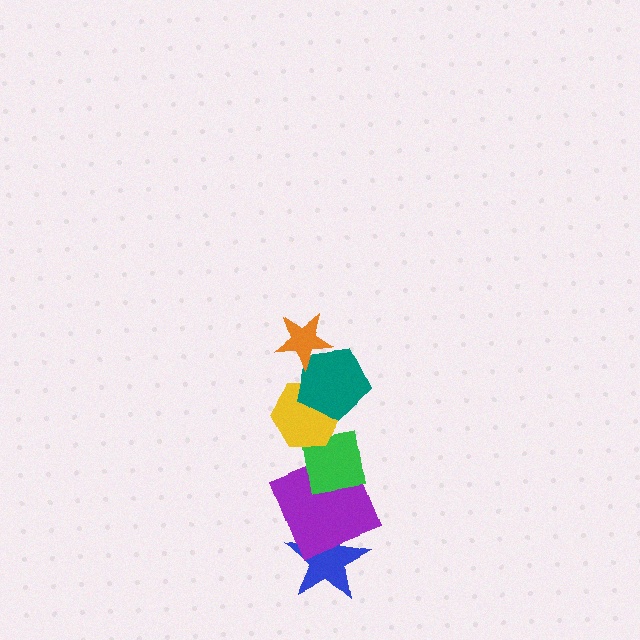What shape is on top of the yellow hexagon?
The teal pentagon is on top of the yellow hexagon.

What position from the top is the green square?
The green square is 4th from the top.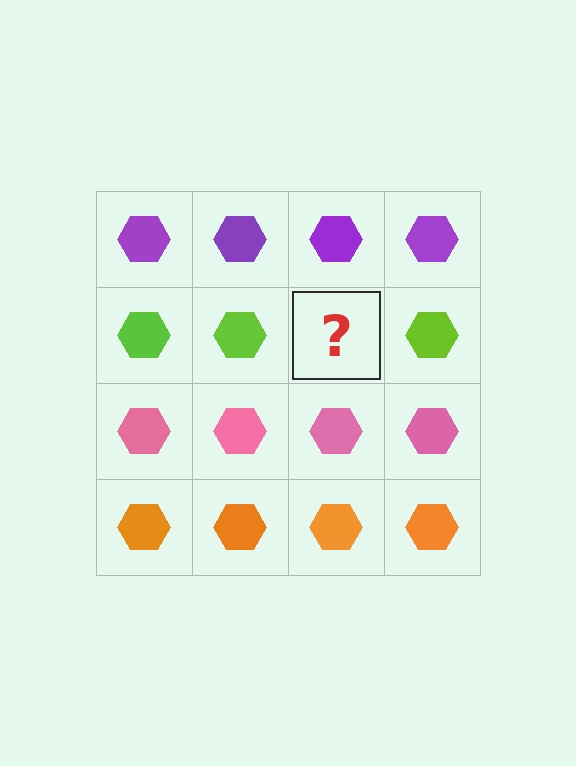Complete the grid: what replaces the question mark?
The question mark should be replaced with a lime hexagon.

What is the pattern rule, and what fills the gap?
The rule is that each row has a consistent color. The gap should be filled with a lime hexagon.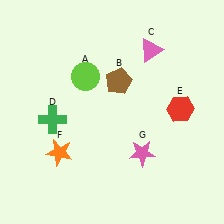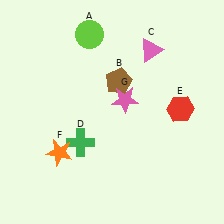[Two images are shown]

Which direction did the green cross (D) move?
The green cross (D) moved right.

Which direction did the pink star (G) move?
The pink star (G) moved up.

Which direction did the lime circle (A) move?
The lime circle (A) moved up.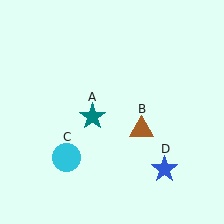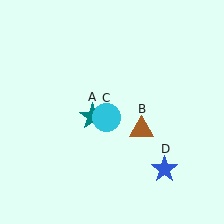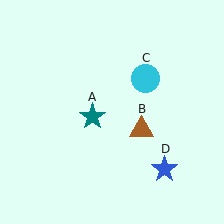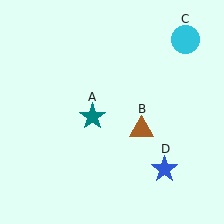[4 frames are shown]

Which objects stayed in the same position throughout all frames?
Teal star (object A) and brown triangle (object B) and blue star (object D) remained stationary.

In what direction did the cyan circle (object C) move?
The cyan circle (object C) moved up and to the right.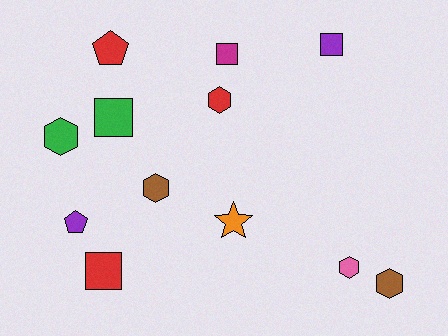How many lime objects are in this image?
There are no lime objects.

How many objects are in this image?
There are 12 objects.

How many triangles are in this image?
There are no triangles.